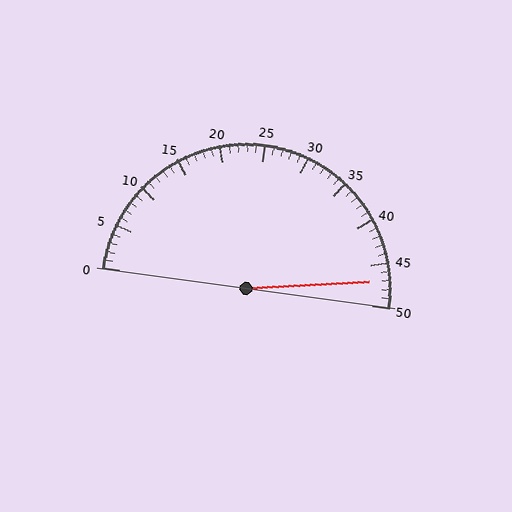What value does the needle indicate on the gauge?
The needle indicates approximately 47.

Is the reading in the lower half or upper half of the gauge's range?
The reading is in the upper half of the range (0 to 50).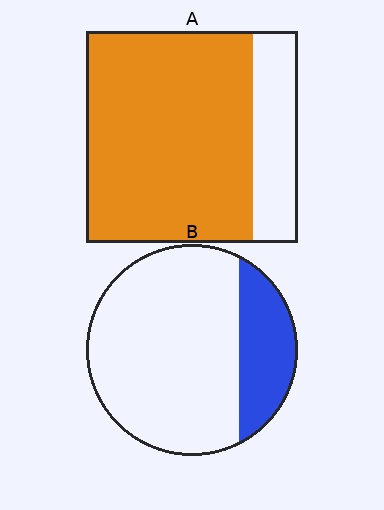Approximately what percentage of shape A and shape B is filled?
A is approximately 80% and B is approximately 25%.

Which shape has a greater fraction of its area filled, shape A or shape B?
Shape A.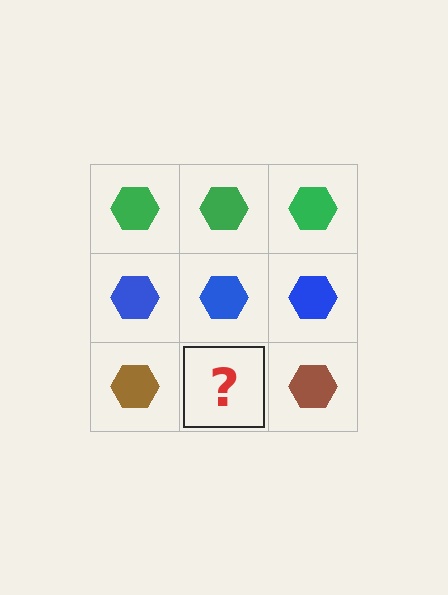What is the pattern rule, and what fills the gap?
The rule is that each row has a consistent color. The gap should be filled with a brown hexagon.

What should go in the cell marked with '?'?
The missing cell should contain a brown hexagon.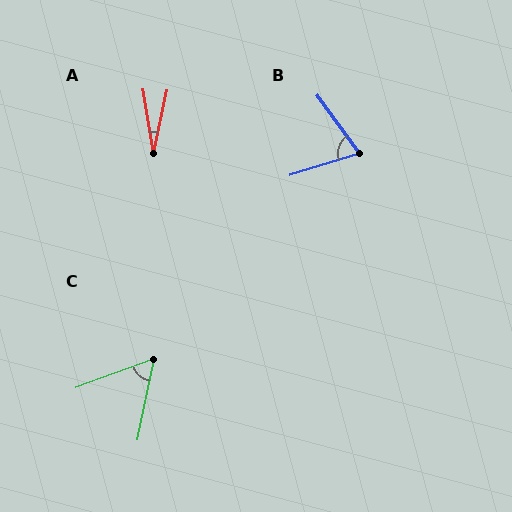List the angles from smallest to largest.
A (21°), C (59°), B (71°).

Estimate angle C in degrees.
Approximately 59 degrees.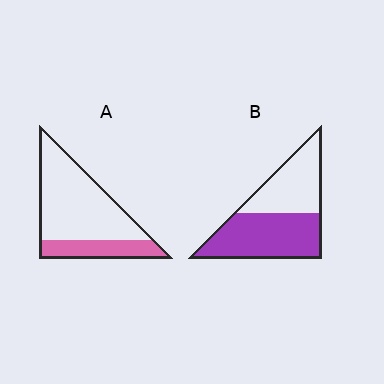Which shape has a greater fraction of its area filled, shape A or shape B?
Shape B.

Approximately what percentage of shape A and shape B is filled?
A is approximately 25% and B is approximately 55%.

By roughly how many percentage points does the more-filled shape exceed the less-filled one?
By roughly 30 percentage points (B over A).